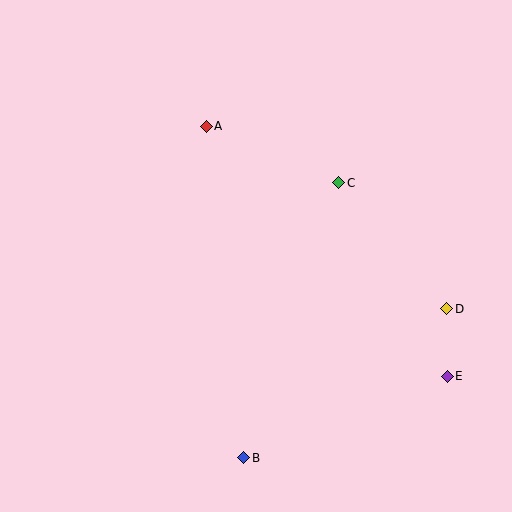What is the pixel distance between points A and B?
The distance between A and B is 334 pixels.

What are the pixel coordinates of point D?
Point D is at (447, 309).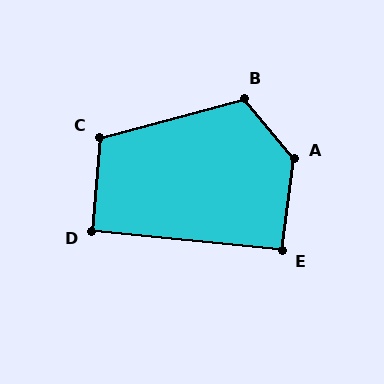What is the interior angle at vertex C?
Approximately 110 degrees (obtuse).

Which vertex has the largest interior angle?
A, at approximately 133 degrees.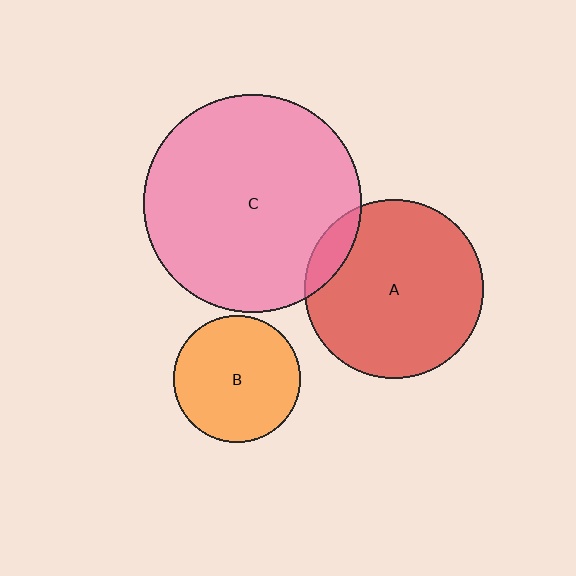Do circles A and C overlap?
Yes.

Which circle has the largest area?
Circle C (pink).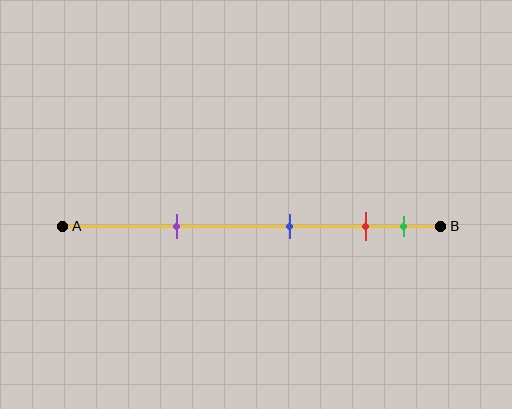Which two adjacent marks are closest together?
The red and green marks are the closest adjacent pair.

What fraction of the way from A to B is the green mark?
The green mark is approximately 90% (0.9) of the way from A to B.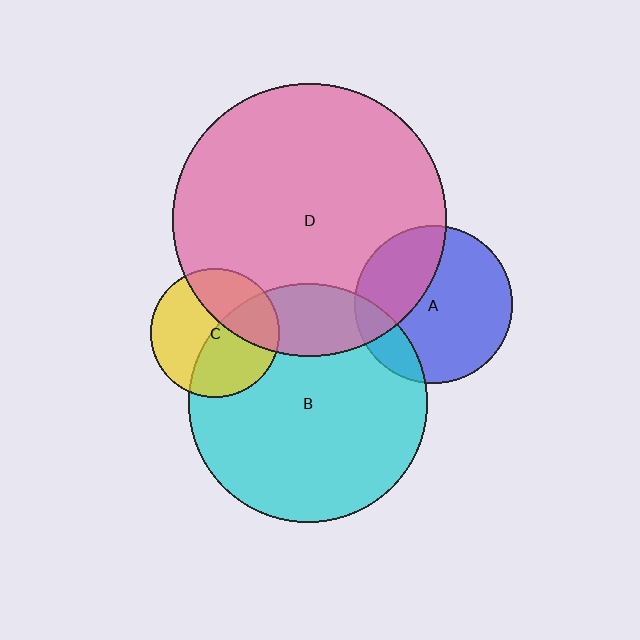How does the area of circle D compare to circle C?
Approximately 4.5 times.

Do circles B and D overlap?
Yes.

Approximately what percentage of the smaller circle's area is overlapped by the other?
Approximately 20%.